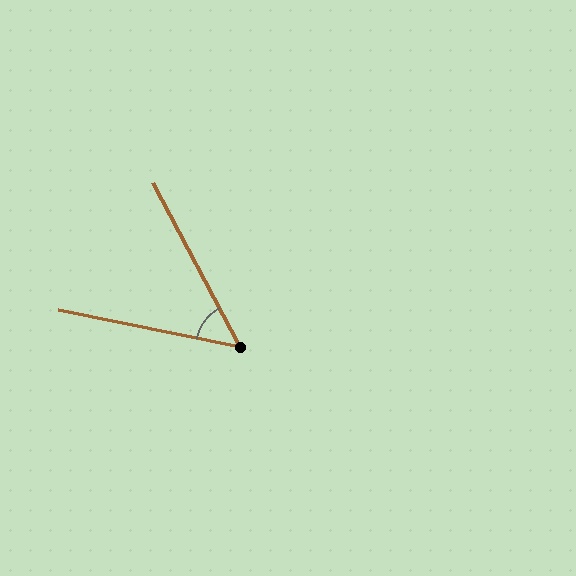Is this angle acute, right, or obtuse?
It is acute.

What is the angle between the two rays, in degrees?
Approximately 51 degrees.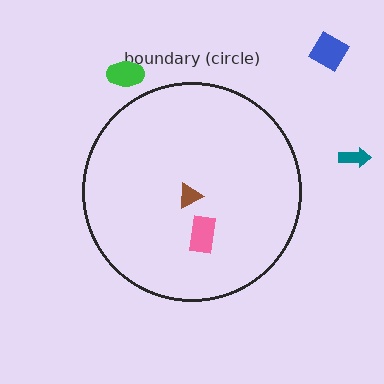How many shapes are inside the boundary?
2 inside, 3 outside.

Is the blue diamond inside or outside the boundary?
Outside.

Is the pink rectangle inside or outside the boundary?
Inside.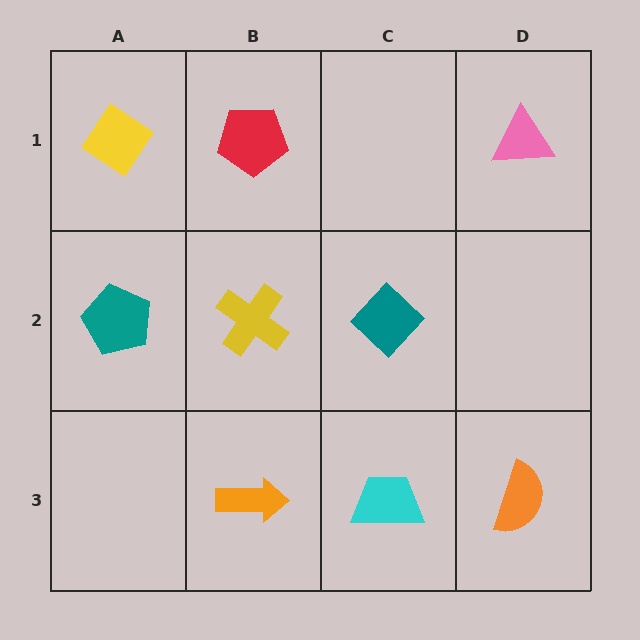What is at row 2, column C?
A teal diamond.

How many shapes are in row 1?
3 shapes.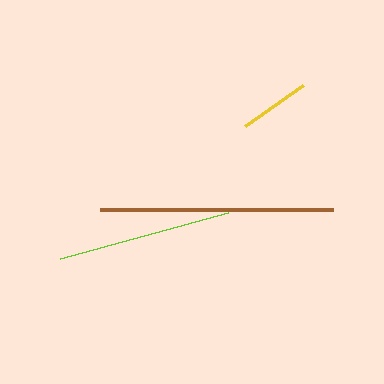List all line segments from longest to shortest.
From longest to shortest: brown, lime, yellow.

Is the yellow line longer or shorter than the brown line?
The brown line is longer than the yellow line.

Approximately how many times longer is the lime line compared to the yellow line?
The lime line is approximately 2.4 times the length of the yellow line.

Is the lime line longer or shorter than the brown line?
The brown line is longer than the lime line.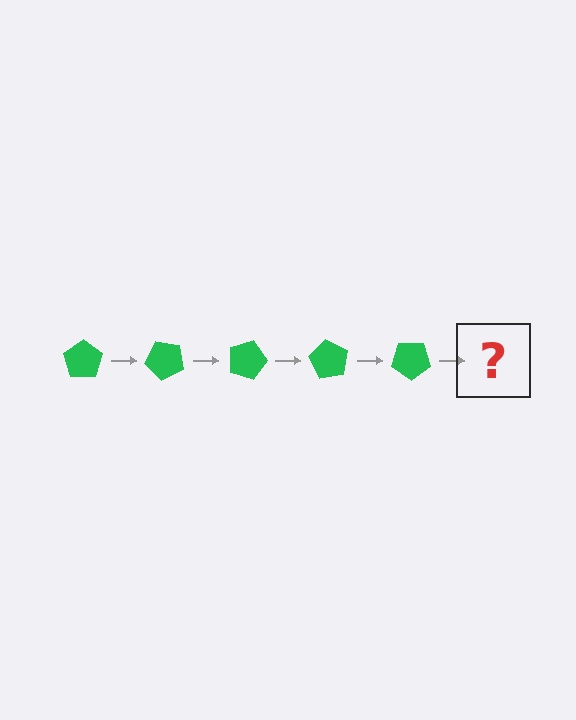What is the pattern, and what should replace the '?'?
The pattern is that the pentagon rotates 45 degrees each step. The '?' should be a green pentagon rotated 225 degrees.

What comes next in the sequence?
The next element should be a green pentagon rotated 225 degrees.